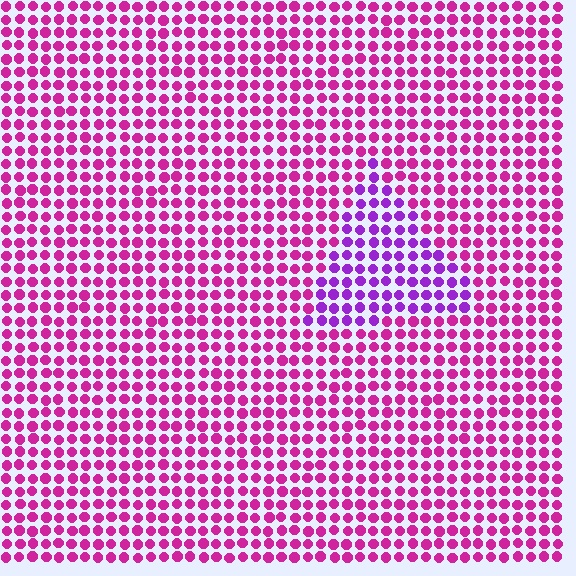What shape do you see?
I see a triangle.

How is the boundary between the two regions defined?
The boundary is defined purely by a slight shift in hue (about 36 degrees). Spacing, size, and orientation are identical on both sides.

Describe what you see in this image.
The image is filled with small magenta elements in a uniform arrangement. A triangle-shaped region is visible where the elements are tinted to a slightly different hue, forming a subtle color boundary.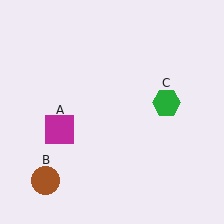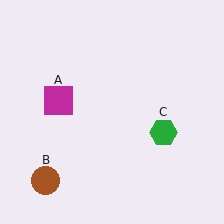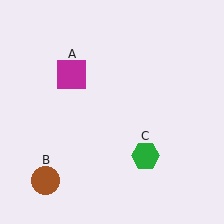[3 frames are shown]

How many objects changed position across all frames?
2 objects changed position: magenta square (object A), green hexagon (object C).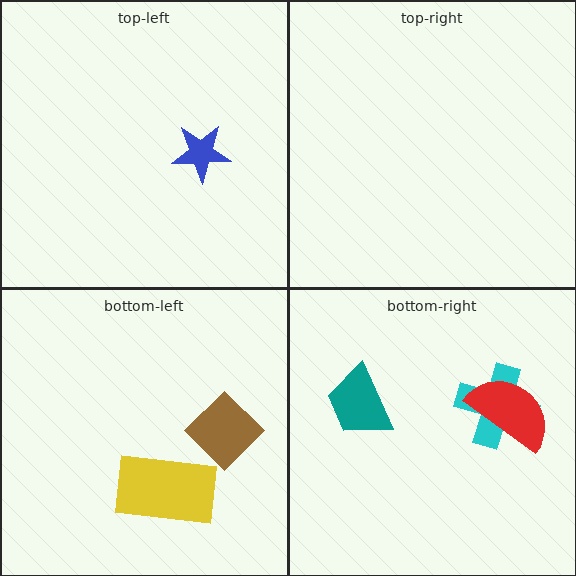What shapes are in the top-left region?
The blue star.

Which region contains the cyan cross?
The bottom-right region.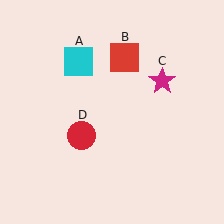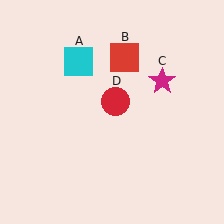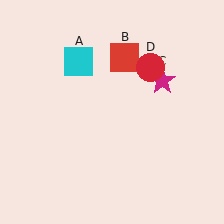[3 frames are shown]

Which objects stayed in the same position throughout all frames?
Cyan square (object A) and red square (object B) and magenta star (object C) remained stationary.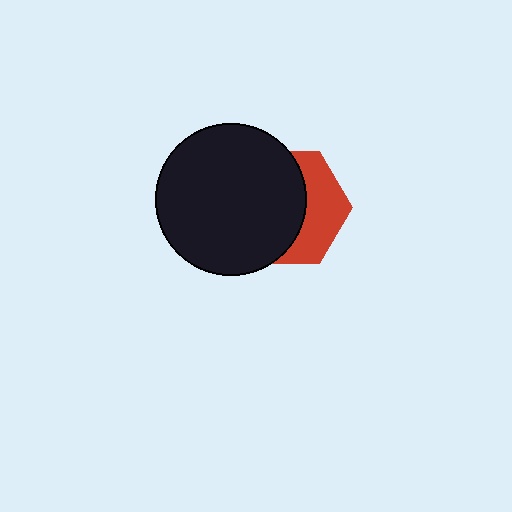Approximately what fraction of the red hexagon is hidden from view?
Roughly 62% of the red hexagon is hidden behind the black circle.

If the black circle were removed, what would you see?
You would see the complete red hexagon.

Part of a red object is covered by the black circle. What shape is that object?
It is a hexagon.